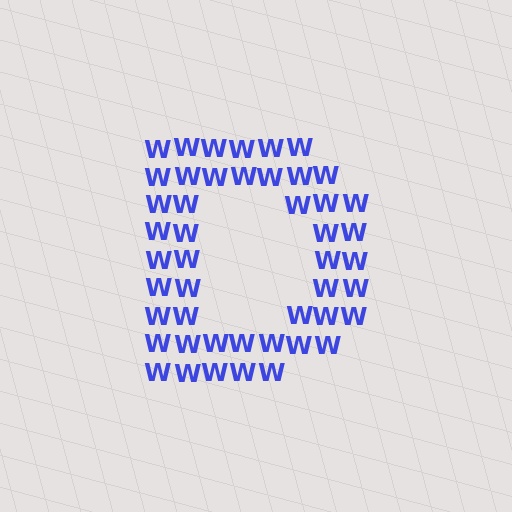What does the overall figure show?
The overall figure shows the letter D.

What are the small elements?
The small elements are letter W's.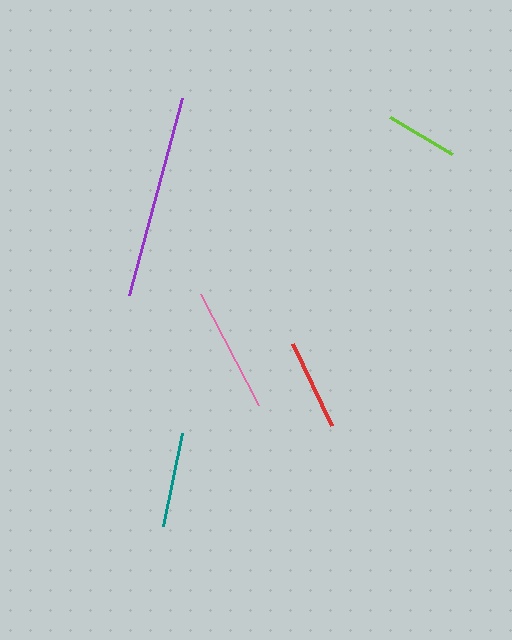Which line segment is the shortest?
The lime line is the shortest at approximately 72 pixels.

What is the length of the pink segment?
The pink segment is approximately 126 pixels long.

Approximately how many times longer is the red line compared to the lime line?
The red line is approximately 1.3 times the length of the lime line.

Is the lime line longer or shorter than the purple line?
The purple line is longer than the lime line.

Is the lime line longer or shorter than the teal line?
The teal line is longer than the lime line.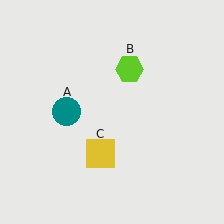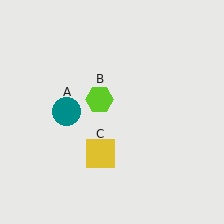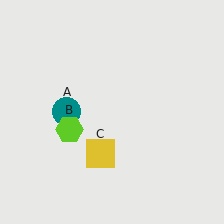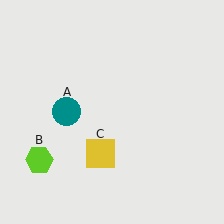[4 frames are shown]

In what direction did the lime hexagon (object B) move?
The lime hexagon (object B) moved down and to the left.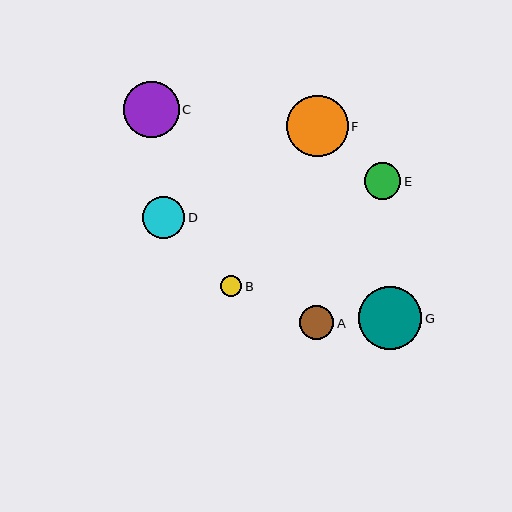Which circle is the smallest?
Circle B is the smallest with a size of approximately 21 pixels.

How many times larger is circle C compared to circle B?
Circle C is approximately 2.7 times the size of circle B.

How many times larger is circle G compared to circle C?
Circle G is approximately 1.1 times the size of circle C.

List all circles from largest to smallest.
From largest to smallest: G, F, C, D, E, A, B.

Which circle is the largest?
Circle G is the largest with a size of approximately 63 pixels.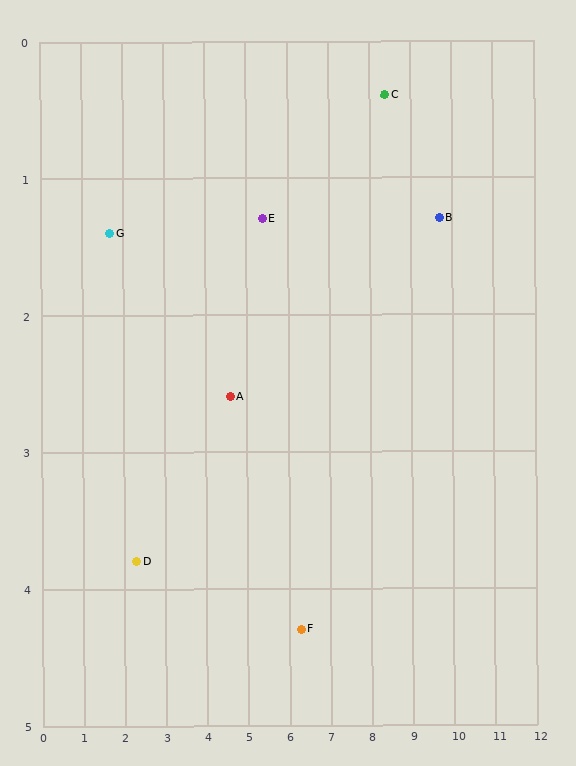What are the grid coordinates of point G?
Point G is at approximately (1.7, 1.4).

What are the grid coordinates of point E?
Point E is at approximately (5.4, 1.3).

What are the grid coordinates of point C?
Point C is at approximately (8.4, 0.4).